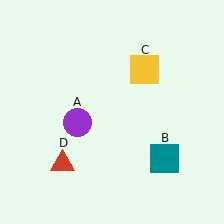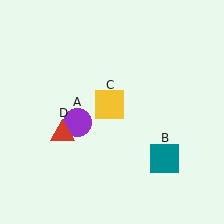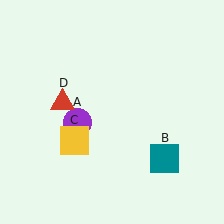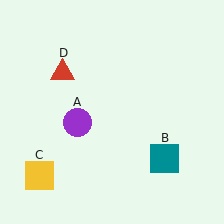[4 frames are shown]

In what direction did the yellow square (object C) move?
The yellow square (object C) moved down and to the left.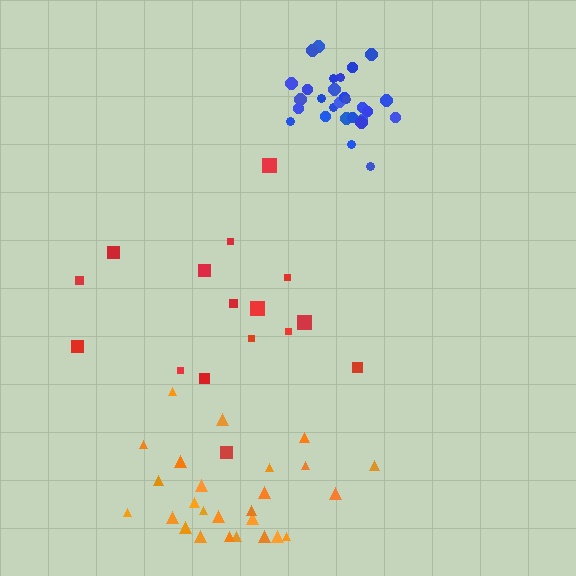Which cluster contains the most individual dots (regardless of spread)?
Blue (28).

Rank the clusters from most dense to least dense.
blue, orange, red.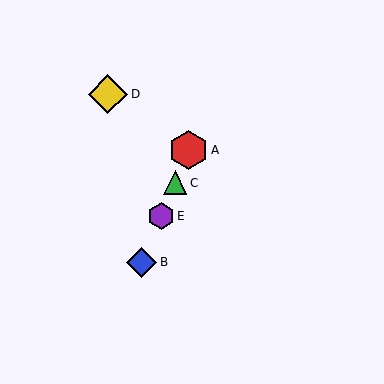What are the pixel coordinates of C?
Object C is at (175, 183).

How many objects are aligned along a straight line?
4 objects (A, B, C, E) are aligned along a straight line.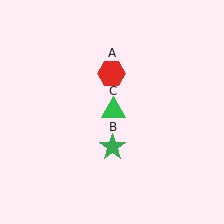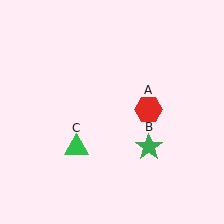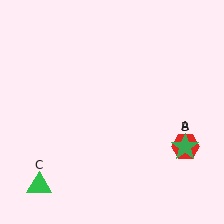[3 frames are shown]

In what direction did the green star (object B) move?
The green star (object B) moved right.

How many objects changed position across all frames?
3 objects changed position: red hexagon (object A), green star (object B), green triangle (object C).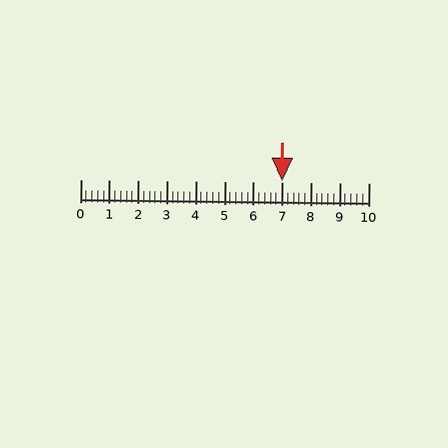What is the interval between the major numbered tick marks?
The major tick marks are spaced 1 units apart.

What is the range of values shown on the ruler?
The ruler shows values from 0 to 10.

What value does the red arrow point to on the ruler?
The red arrow points to approximately 7.0.